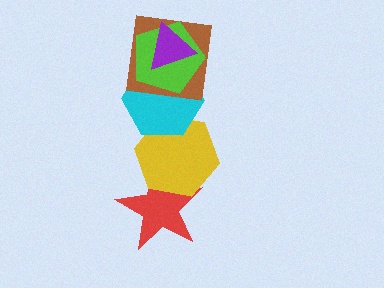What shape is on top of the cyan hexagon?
The brown square is on top of the cyan hexagon.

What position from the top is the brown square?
The brown square is 3rd from the top.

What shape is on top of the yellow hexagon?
The cyan hexagon is on top of the yellow hexagon.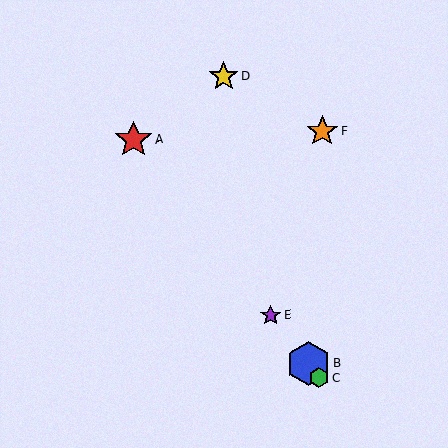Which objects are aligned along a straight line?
Objects A, B, C, E are aligned along a straight line.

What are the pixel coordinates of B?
Object B is at (308, 364).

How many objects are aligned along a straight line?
4 objects (A, B, C, E) are aligned along a straight line.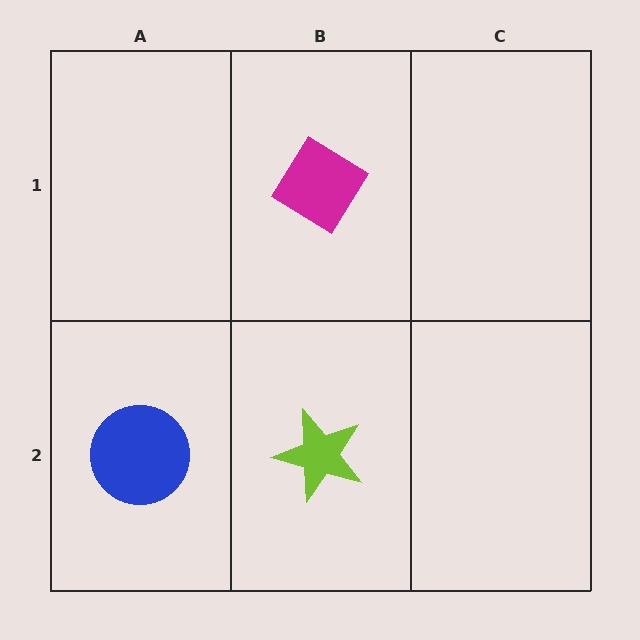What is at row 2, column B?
A lime star.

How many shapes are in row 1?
1 shape.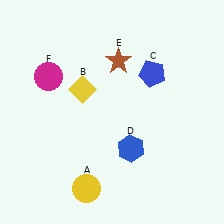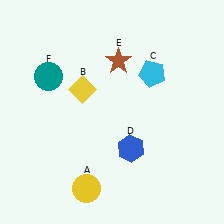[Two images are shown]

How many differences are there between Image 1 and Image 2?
There are 2 differences between the two images.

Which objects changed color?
C changed from blue to cyan. F changed from magenta to teal.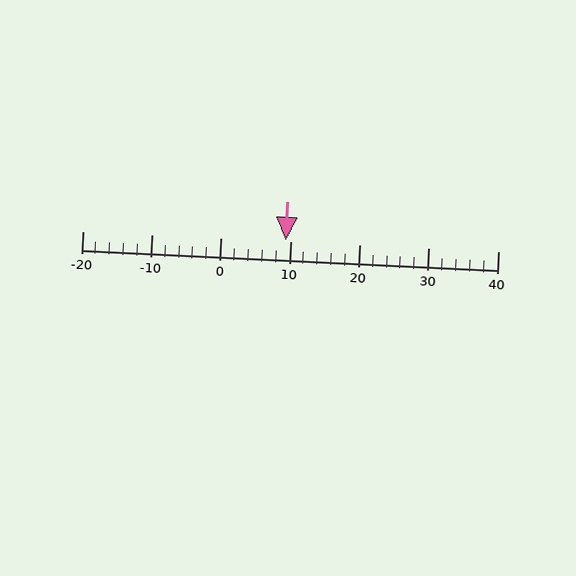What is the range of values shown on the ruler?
The ruler shows values from -20 to 40.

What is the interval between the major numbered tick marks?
The major tick marks are spaced 10 units apart.